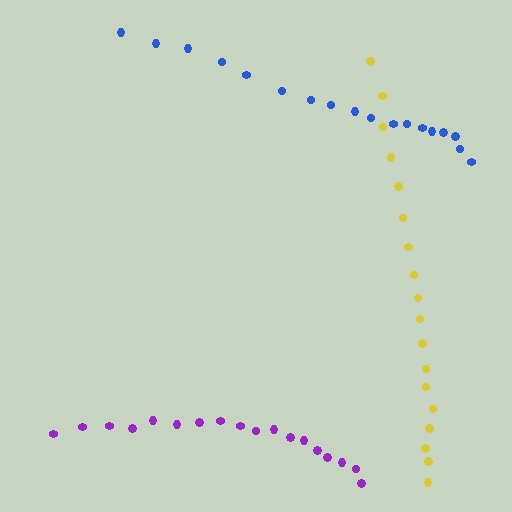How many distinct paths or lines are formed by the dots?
There are 3 distinct paths.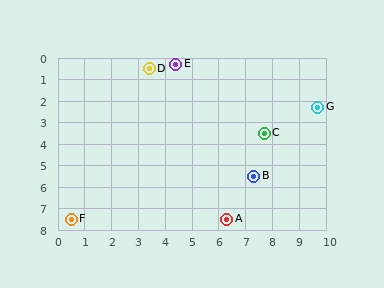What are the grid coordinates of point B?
Point B is at approximately (7.3, 5.5).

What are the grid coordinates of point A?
Point A is at approximately (6.3, 7.5).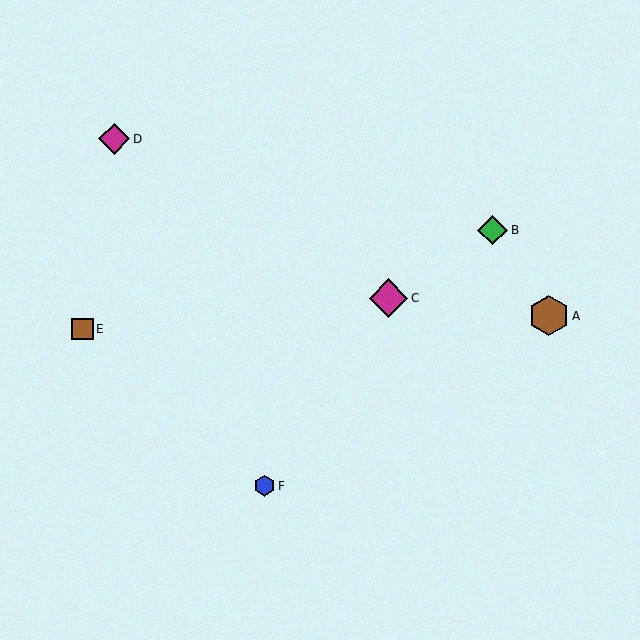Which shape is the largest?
The brown hexagon (labeled A) is the largest.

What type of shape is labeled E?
Shape E is a brown square.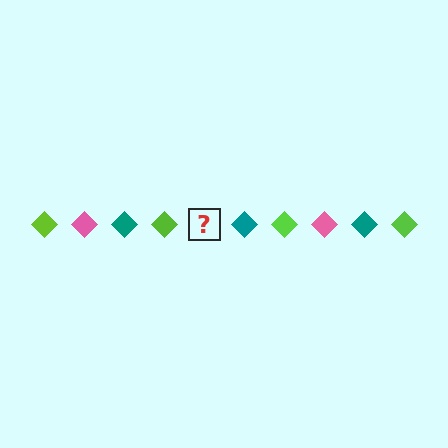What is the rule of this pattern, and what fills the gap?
The rule is that the pattern cycles through lime, pink, teal diamonds. The gap should be filled with a pink diamond.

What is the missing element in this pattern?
The missing element is a pink diamond.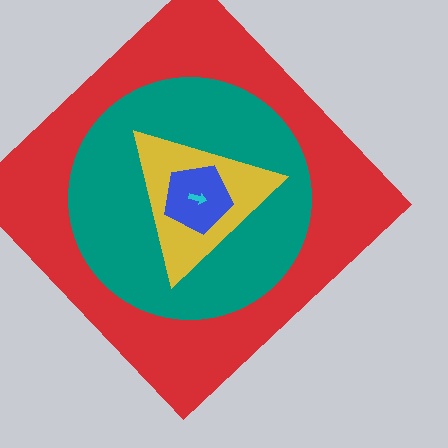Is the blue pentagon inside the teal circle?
Yes.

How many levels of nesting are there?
5.